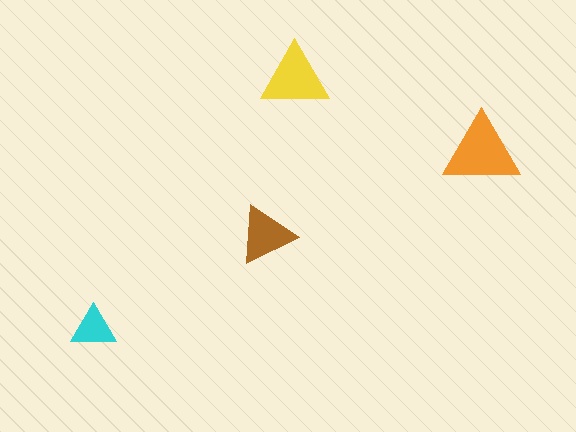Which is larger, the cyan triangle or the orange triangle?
The orange one.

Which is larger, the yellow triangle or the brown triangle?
The yellow one.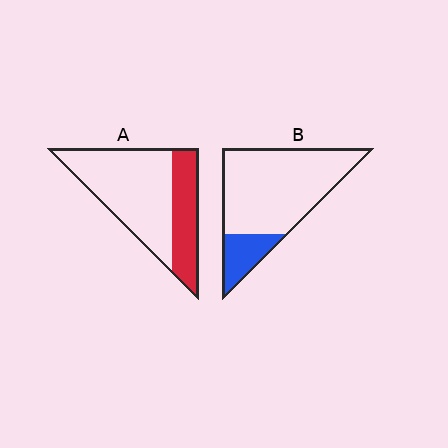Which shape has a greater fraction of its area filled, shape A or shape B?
Shape A.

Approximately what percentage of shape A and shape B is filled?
A is approximately 30% and B is approximately 20%.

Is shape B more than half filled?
No.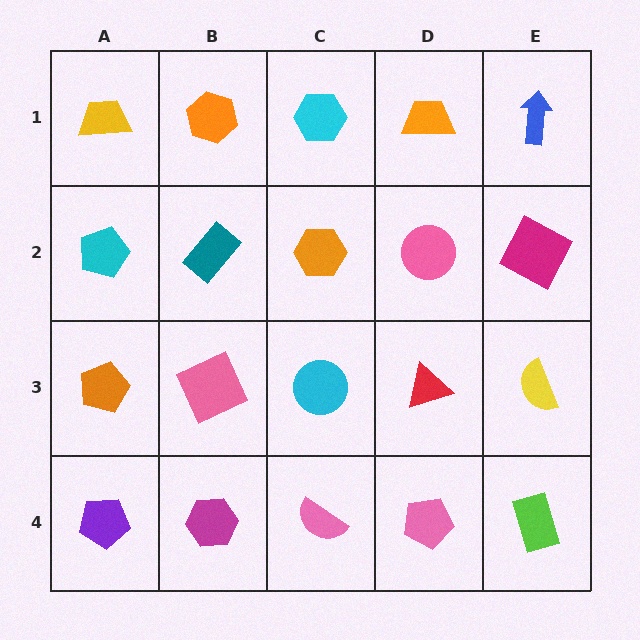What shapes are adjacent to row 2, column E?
A blue arrow (row 1, column E), a yellow semicircle (row 3, column E), a pink circle (row 2, column D).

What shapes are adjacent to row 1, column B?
A teal rectangle (row 2, column B), a yellow trapezoid (row 1, column A), a cyan hexagon (row 1, column C).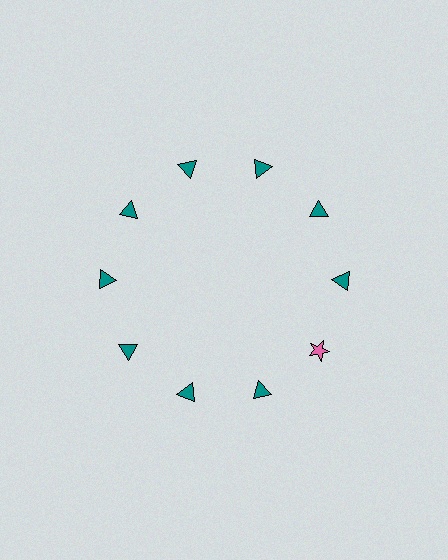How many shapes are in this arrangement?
There are 10 shapes arranged in a ring pattern.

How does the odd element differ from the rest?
It differs in both color (pink instead of teal) and shape (star instead of triangle).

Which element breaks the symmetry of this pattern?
The pink star at roughly the 4 o'clock position breaks the symmetry. All other shapes are teal triangles.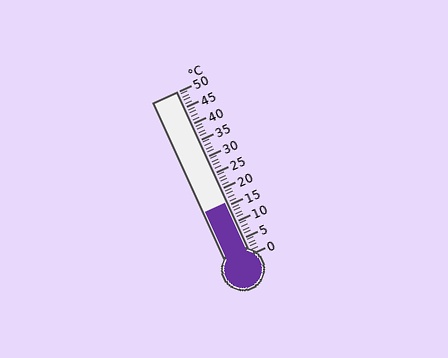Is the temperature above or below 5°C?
The temperature is above 5°C.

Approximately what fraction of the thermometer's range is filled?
The thermometer is filled to approximately 30% of its range.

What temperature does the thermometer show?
The thermometer shows approximately 16°C.